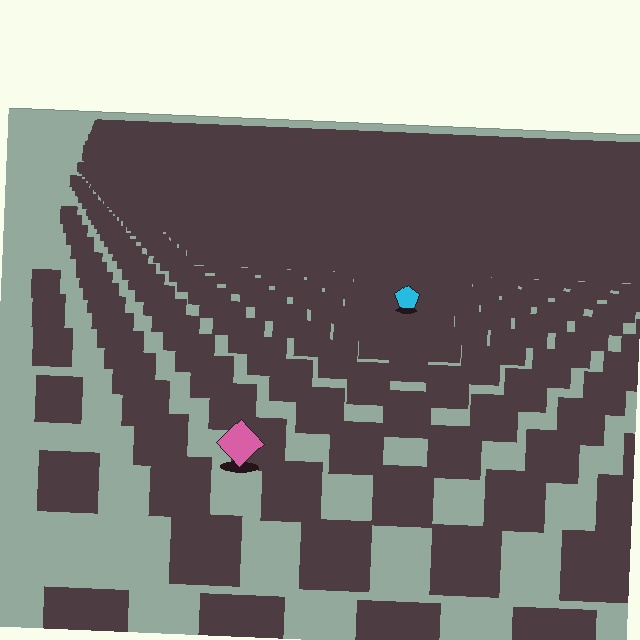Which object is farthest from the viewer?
The cyan pentagon is farthest from the viewer. It appears smaller and the ground texture around it is denser.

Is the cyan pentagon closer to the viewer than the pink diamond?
No. The pink diamond is closer — you can tell from the texture gradient: the ground texture is coarser near it.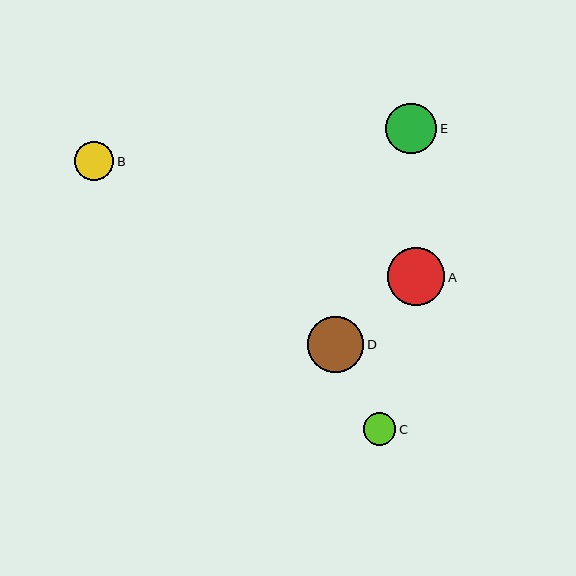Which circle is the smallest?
Circle C is the smallest with a size of approximately 33 pixels.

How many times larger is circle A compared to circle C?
Circle A is approximately 1.8 times the size of circle C.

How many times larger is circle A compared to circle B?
Circle A is approximately 1.5 times the size of circle B.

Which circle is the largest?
Circle A is the largest with a size of approximately 58 pixels.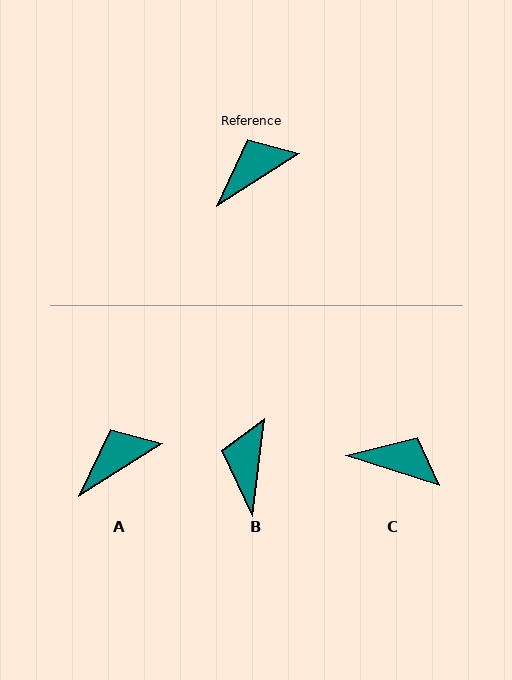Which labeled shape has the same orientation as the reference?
A.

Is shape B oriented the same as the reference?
No, it is off by about 51 degrees.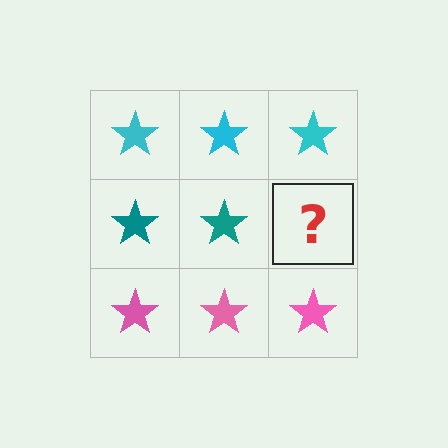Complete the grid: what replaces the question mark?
The question mark should be replaced with a teal star.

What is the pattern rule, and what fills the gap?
The rule is that each row has a consistent color. The gap should be filled with a teal star.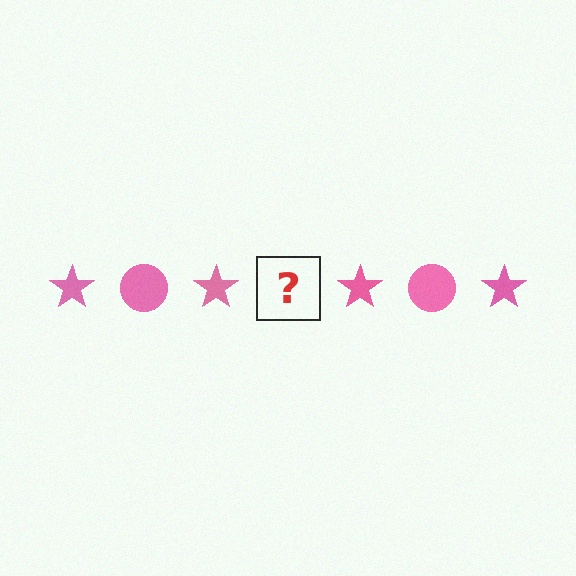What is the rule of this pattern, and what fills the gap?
The rule is that the pattern cycles through star, circle shapes in pink. The gap should be filled with a pink circle.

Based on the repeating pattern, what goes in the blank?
The blank should be a pink circle.